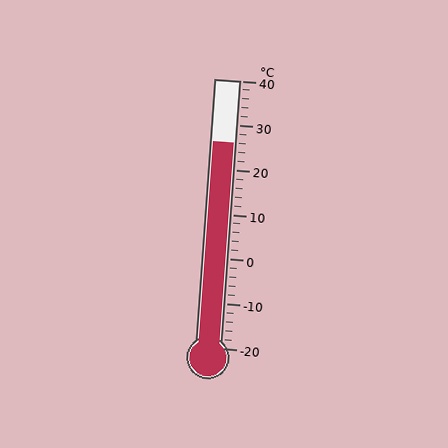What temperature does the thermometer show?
The thermometer shows approximately 26°C.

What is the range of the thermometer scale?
The thermometer scale ranges from -20°C to 40°C.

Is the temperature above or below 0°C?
The temperature is above 0°C.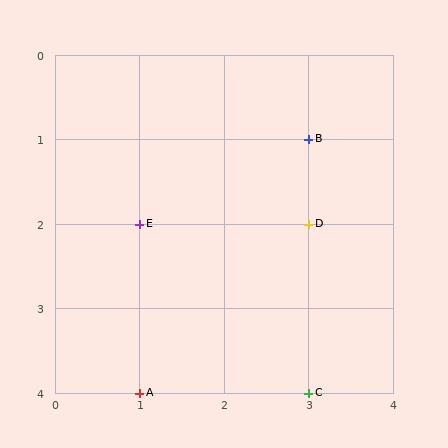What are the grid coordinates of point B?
Point B is at grid coordinates (3, 1).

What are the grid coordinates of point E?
Point E is at grid coordinates (1, 2).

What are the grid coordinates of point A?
Point A is at grid coordinates (1, 4).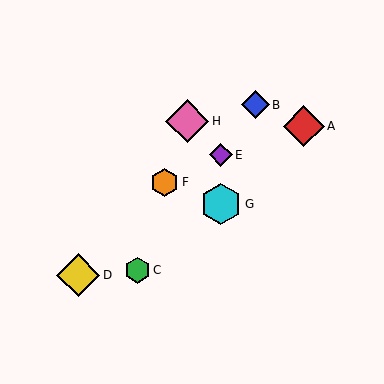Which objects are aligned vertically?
Objects E, G are aligned vertically.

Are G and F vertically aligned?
No, G is at x≈221 and F is at x≈165.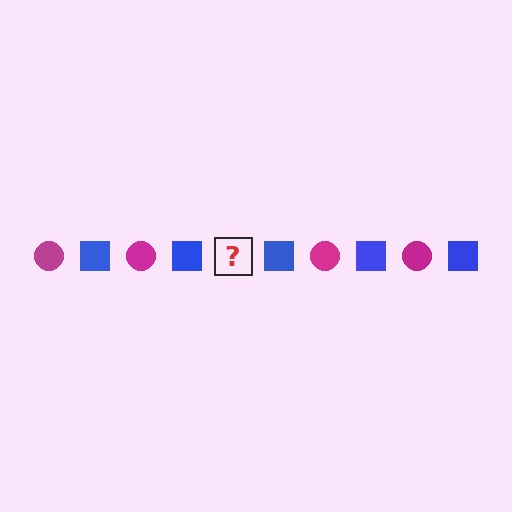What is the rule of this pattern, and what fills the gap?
The rule is that the pattern alternates between magenta circle and blue square. The gap should be filled with a magenta circle.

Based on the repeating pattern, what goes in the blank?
The blank should be a magenta circle.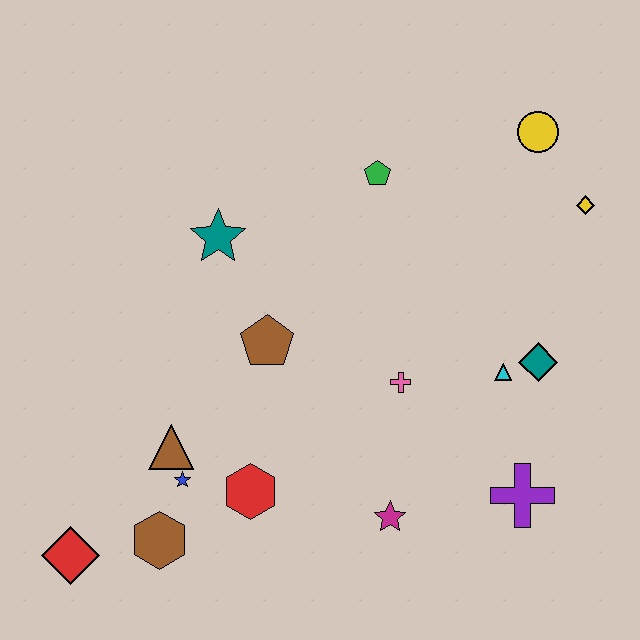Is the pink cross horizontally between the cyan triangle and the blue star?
Yes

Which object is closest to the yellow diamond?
The yellow circle is closest to the yellow diamond.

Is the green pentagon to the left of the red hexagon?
No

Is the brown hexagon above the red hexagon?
No